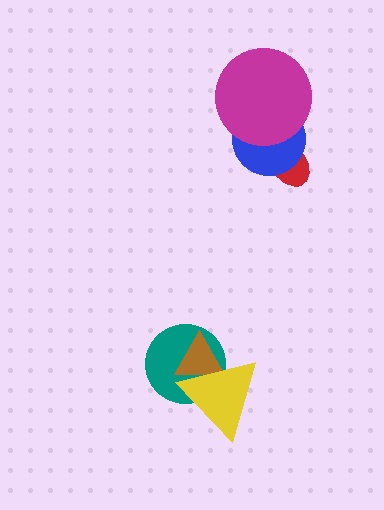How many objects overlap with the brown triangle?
2 objects overlap with the brown triangle.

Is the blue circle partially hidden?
Yes, it is partially covered by another shape.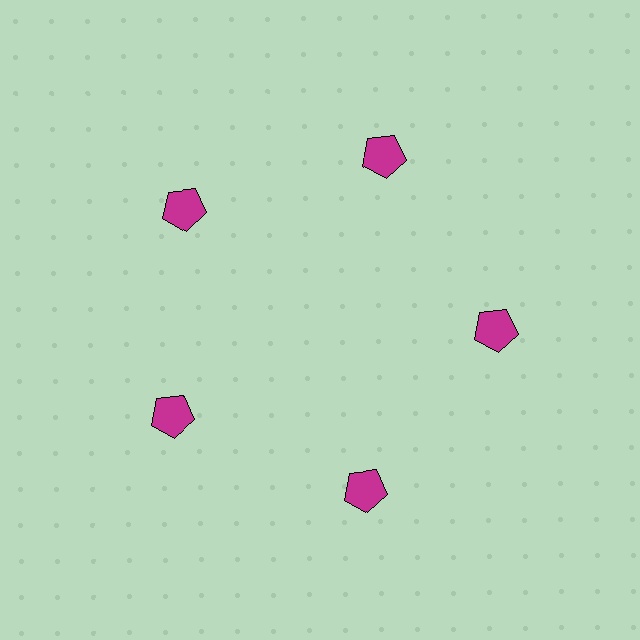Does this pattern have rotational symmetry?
Yes, this pattern has 5-fold rotational symmetry. It looks the same after rotating 72 degrees around the center.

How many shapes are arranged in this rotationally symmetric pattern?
There are 5 shapes, arranged in 5 groups of 1.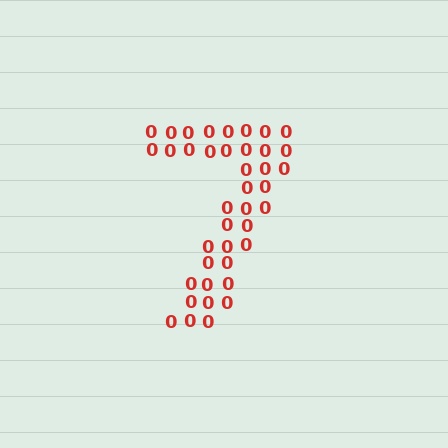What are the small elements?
The small elements are digit 0's.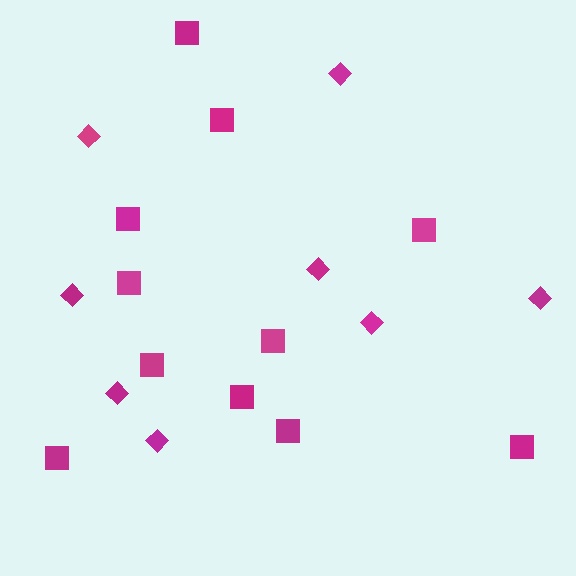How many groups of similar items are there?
There are 2 groups: one group of diamonds (8) and one group of squares (11).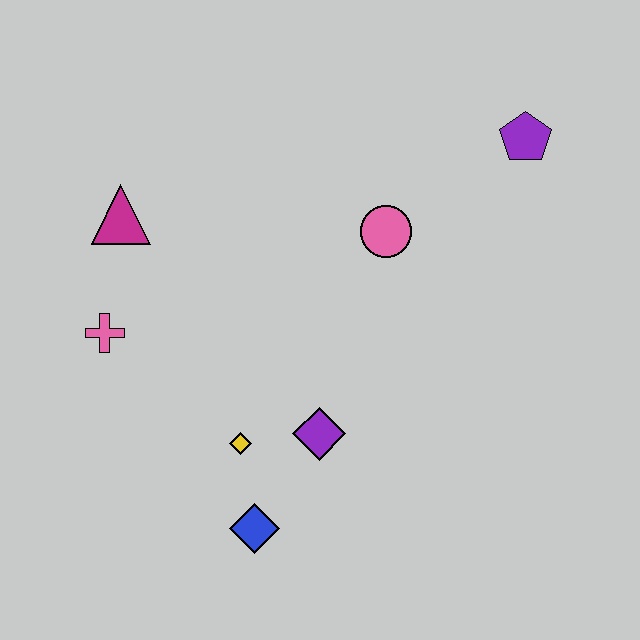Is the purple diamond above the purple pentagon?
No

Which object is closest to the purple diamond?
The yellow diamond is closest to the purple diamond.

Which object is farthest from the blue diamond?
The purple pentagon is farthest from the blue diamond.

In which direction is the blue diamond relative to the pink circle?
The blue diamond is below the pink circle.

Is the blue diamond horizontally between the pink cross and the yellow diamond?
No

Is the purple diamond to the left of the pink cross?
No